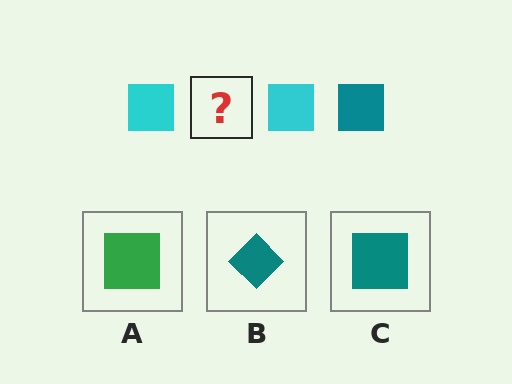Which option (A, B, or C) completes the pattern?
C.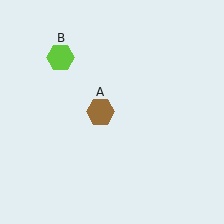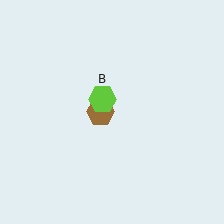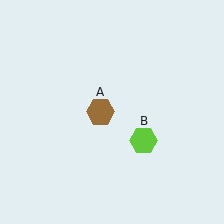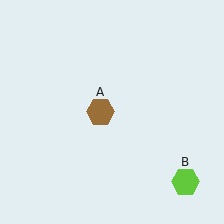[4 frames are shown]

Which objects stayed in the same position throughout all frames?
Brown hexagon (object A) remained stationary.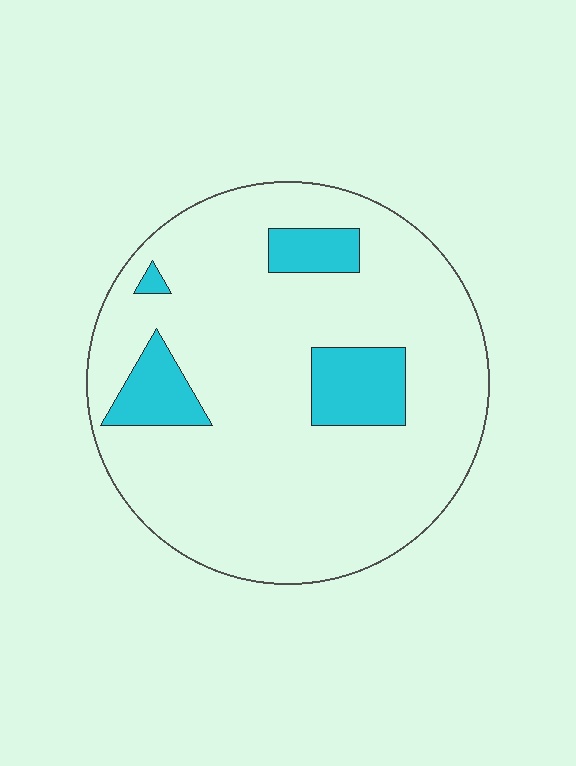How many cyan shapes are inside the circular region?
4.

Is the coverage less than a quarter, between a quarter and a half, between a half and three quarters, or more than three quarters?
Less than a quarter.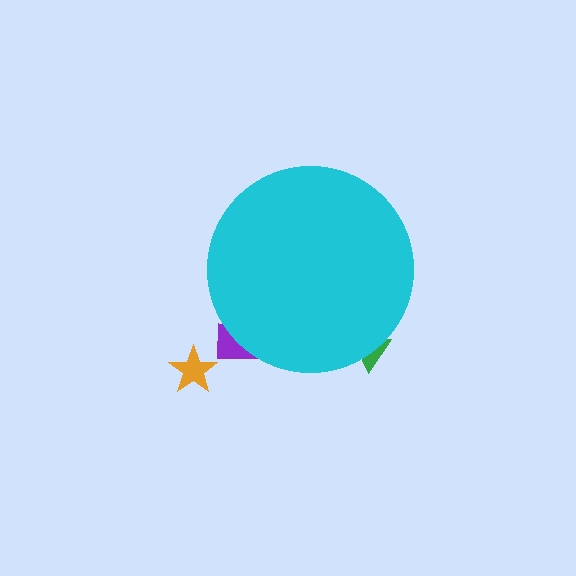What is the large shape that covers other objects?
A cyan circle.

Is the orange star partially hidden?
No, the orange star is fully visible.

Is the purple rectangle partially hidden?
Yes, the purple rectangle is partially hidden behind the cyan circle.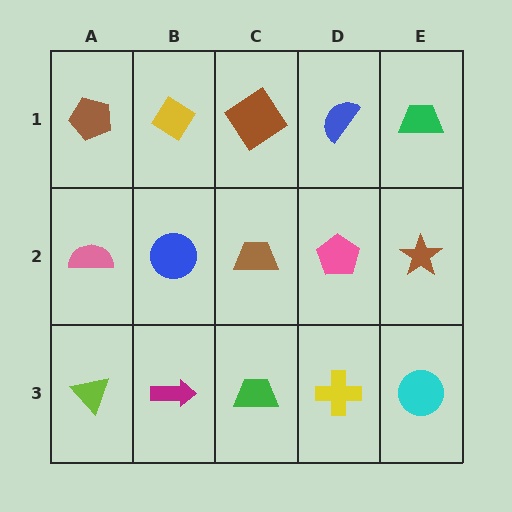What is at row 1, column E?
A green trapezoid.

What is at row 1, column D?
A blue semicircle.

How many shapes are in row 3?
5 shapes.